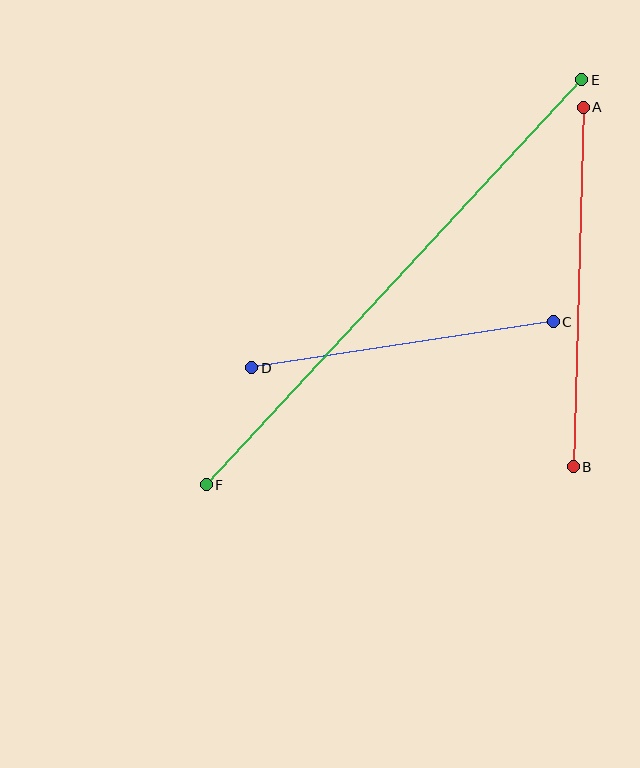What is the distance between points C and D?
The distance is approximately 305 pixels.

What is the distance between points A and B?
The distance is approximately 360 pixels.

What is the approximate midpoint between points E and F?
The midpoint is at approximately (394, 282) pixels.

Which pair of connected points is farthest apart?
Points E and F are farthest apart.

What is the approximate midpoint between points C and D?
The midpoint is at approximately (402, 345) pixels.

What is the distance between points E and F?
The distance is approximately 553 pixels.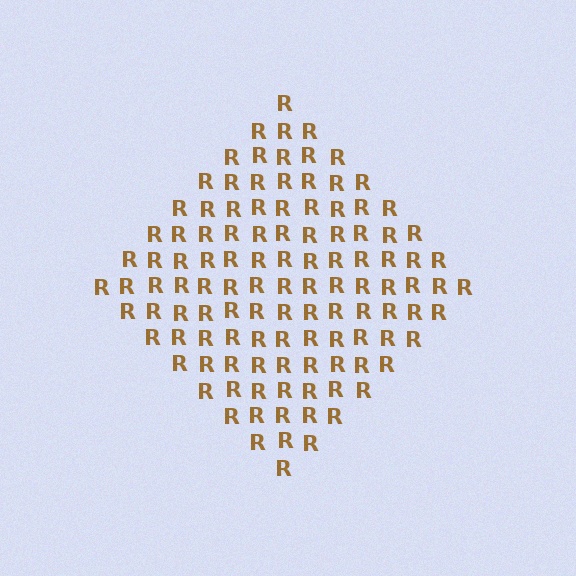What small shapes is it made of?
It is made of small letter R's.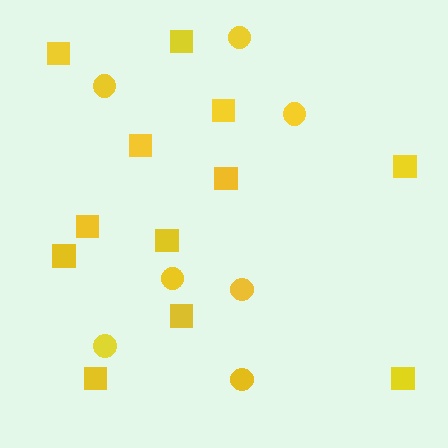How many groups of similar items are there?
There are 2 groups: one group of circles (7) and one group of squares (12).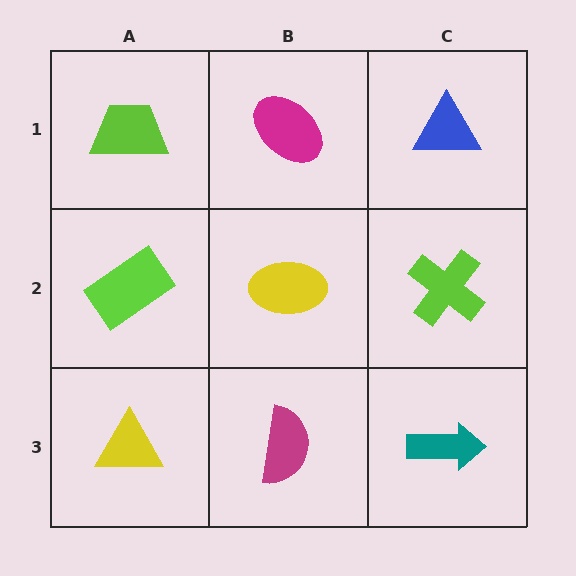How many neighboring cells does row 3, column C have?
2.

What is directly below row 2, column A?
A yellow triangle.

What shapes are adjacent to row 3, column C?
A lime cross (row 2, column C), a magenta semicircle (row 3, column B).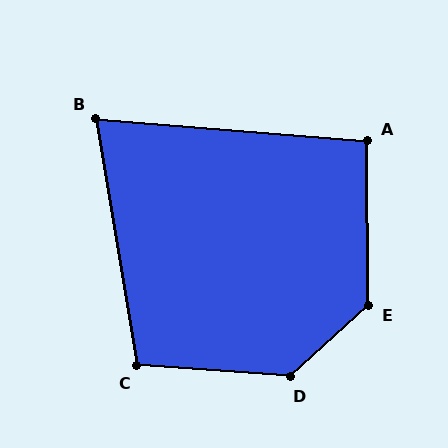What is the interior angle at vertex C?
Approximately 104 degrees (obtuse).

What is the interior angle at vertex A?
Approximately 95 degrees (obtuse).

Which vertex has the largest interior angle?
D, at approximately 134 degrees.